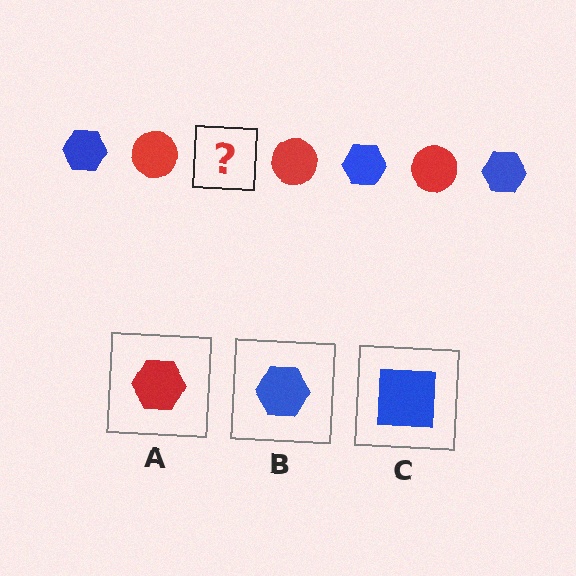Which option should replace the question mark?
Option B.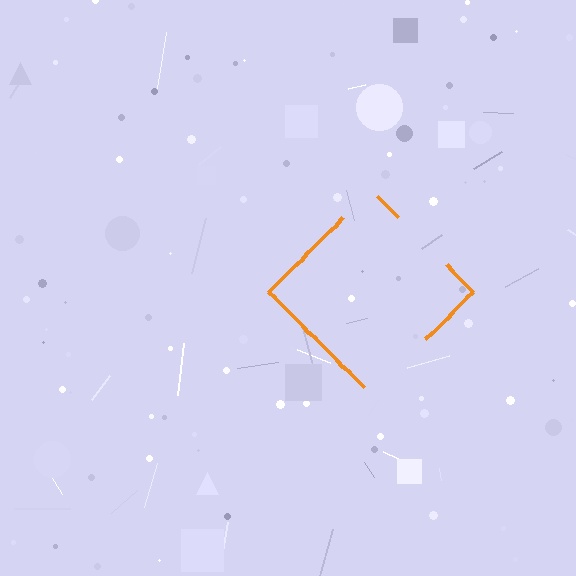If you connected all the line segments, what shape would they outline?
They would outline a diamond.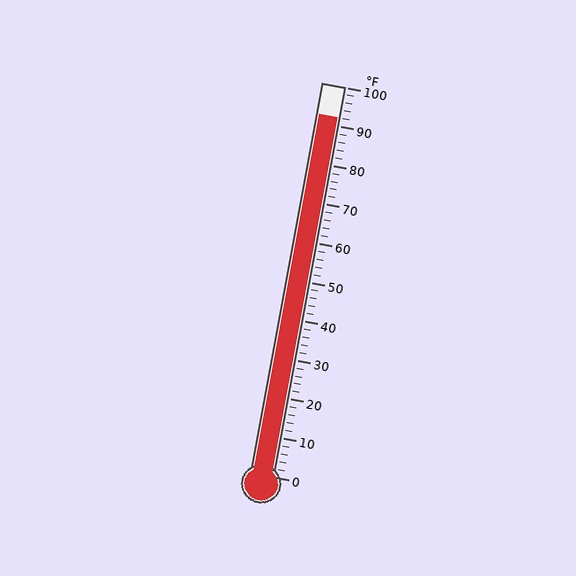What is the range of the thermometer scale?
The thermometer scale ranges from 0°F to 100°F.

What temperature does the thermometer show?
The thermometer shows approximately 92°F.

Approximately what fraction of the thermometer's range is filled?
The thermometer is filled to approximately 90% of its range.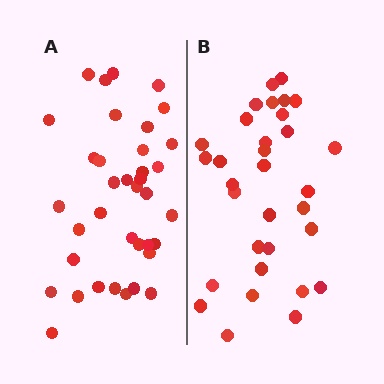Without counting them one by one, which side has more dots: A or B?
Region A (the left region) has more dots.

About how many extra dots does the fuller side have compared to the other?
Region A has about 5 more dots than region B.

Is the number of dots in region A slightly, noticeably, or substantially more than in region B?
Region A has only slightly more — the two regions are fairly close. The ratio is roughly 1.2 to 1.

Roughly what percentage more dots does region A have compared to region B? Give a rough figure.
About 15% more.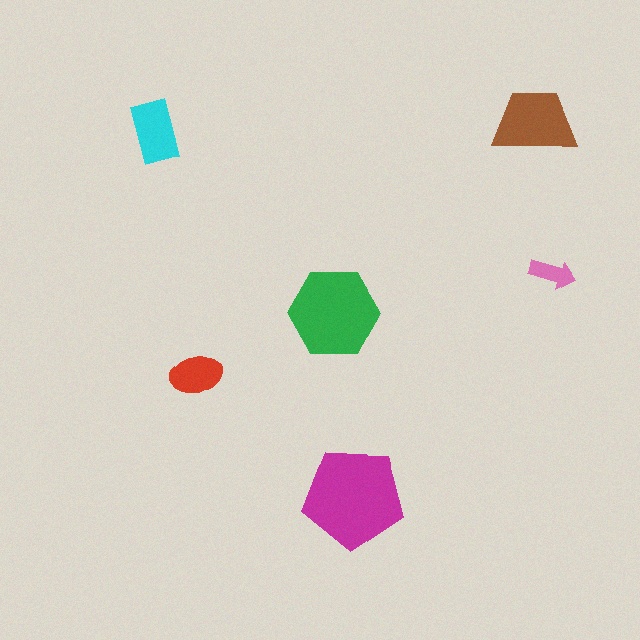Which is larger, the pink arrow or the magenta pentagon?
The magenta pentagon.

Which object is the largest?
The magenta pentagon.